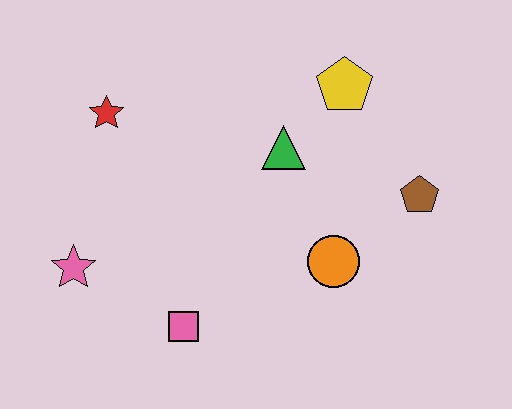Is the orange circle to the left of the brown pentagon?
Yes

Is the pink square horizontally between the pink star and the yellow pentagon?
Yes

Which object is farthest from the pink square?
The yellow pentagon is farthest from the pink square.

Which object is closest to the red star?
The pink star is closest to the red star.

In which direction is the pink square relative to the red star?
The pink square is below the red star.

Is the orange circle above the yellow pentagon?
No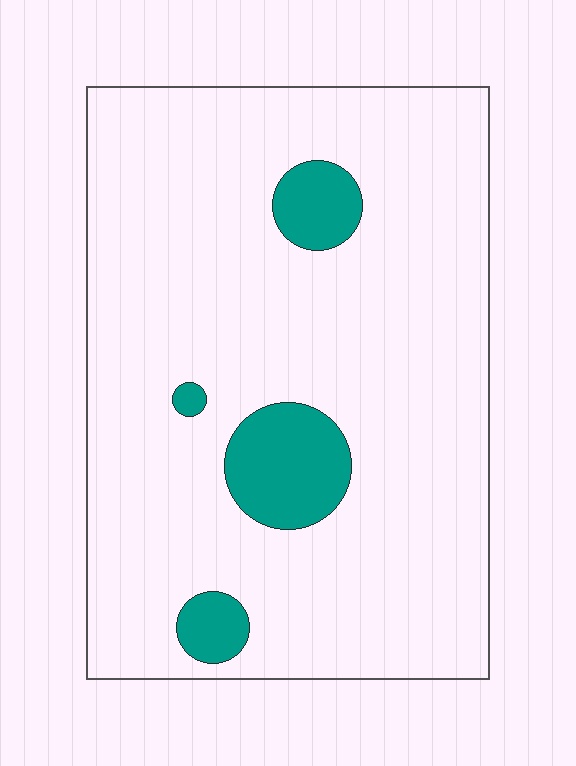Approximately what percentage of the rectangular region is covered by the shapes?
Approximately 10%.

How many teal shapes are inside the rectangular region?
4.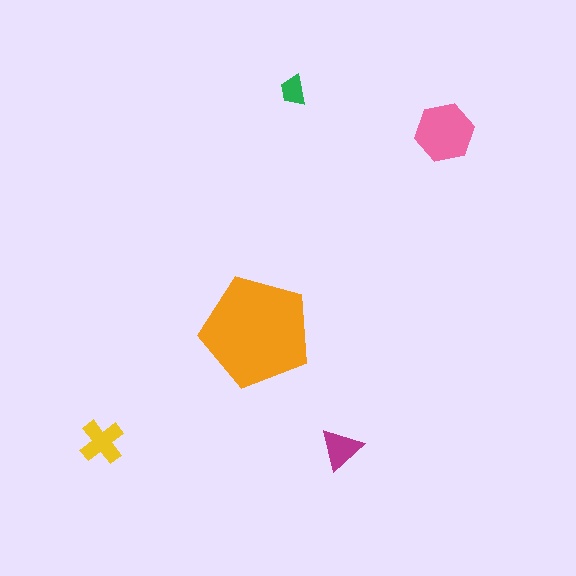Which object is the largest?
The orange pentagon.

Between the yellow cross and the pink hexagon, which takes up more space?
The pink hexagon.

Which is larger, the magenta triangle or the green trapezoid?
The magenta triangle.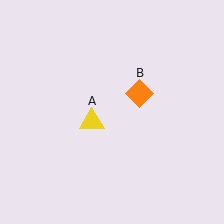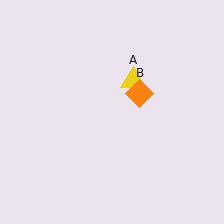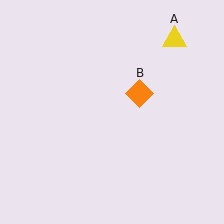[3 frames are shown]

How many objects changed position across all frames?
1 object changed position: yellow triangle (object A).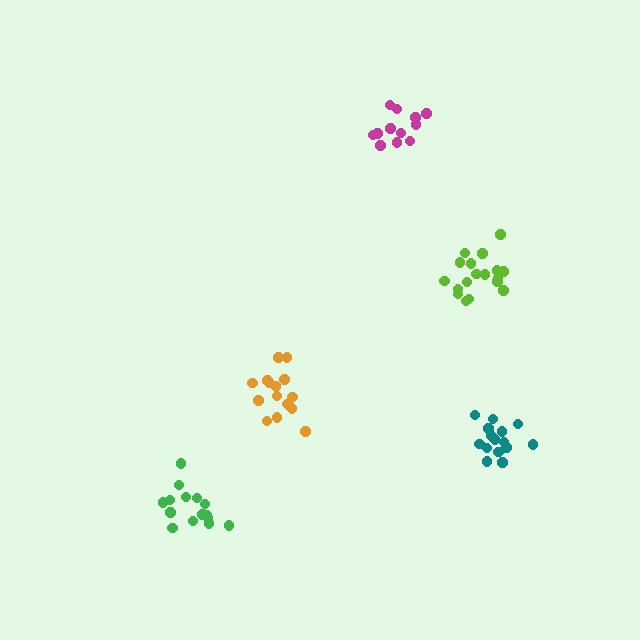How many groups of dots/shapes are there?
There are 5 groups.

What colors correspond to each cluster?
The clusters are colored: orange, teal, magenta, lime, green.